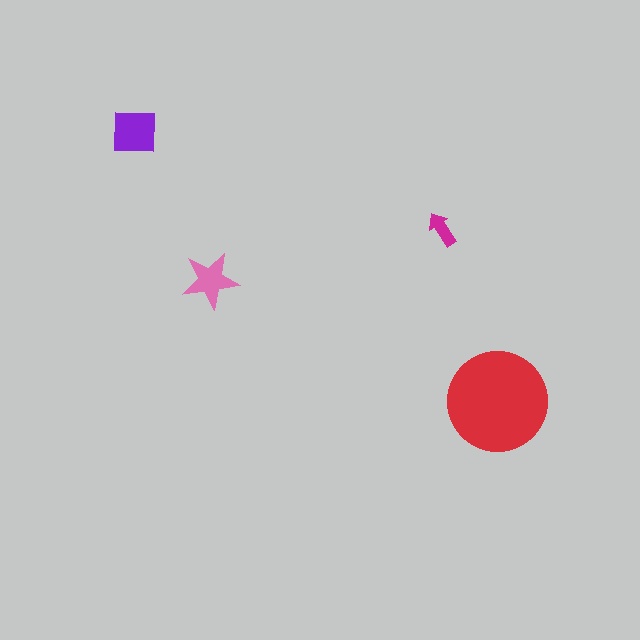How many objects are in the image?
There are 4 objects in the image.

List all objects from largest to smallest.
The red circle, the purple square, the pink star, the magenta arrow.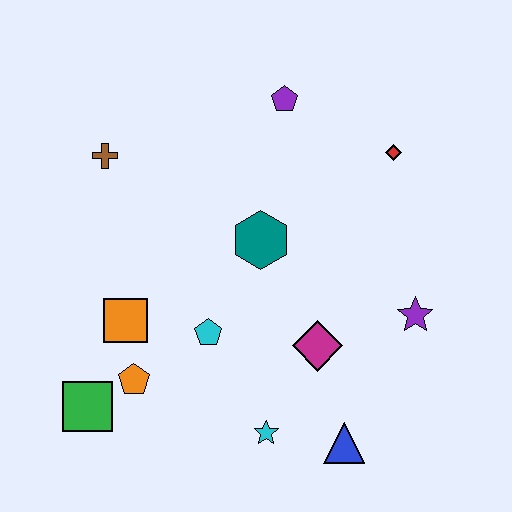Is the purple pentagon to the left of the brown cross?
No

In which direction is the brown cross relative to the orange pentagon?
The brown cross is above the orange pentagon.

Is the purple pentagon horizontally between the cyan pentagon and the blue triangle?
Yes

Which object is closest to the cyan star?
The blue triangle is closest to the cyan star.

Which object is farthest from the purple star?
The brown cross is farthest from the purple star.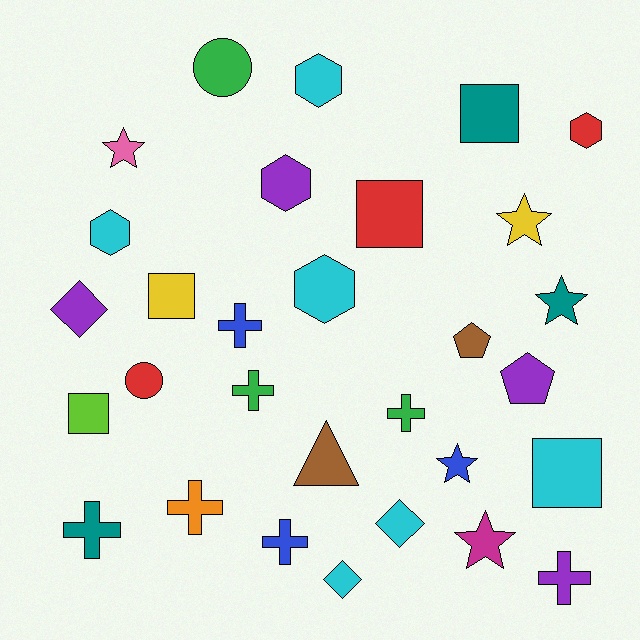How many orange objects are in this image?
There is 1 orange object.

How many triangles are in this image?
There is 1 triangle.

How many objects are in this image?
There are 30 objects.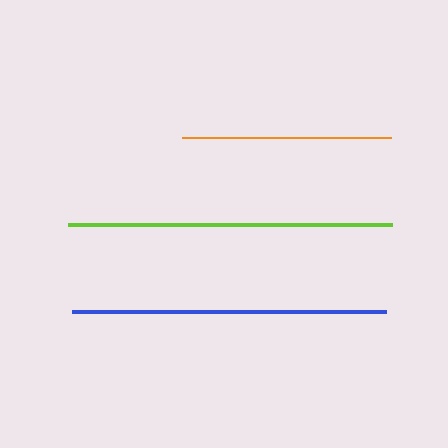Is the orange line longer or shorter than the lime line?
The lime line is longer than the orange line.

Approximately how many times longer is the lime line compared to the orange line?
The lime line is approximately 1.6 times the length of the orange line.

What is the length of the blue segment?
The blue segment is approximately 315 pixels long.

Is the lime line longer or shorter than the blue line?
The lime line is longer than the blue line.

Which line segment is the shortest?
The orange line is the shortest at approximately 209 pixels.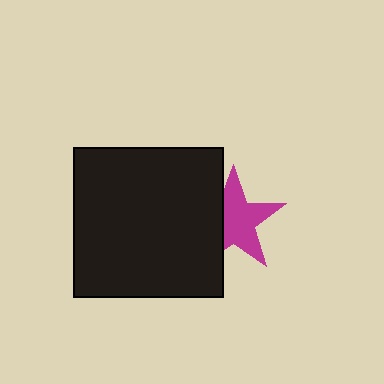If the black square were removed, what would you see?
You would see the complete magenta star.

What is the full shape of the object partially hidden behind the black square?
The partially hidden object is a magenta star.